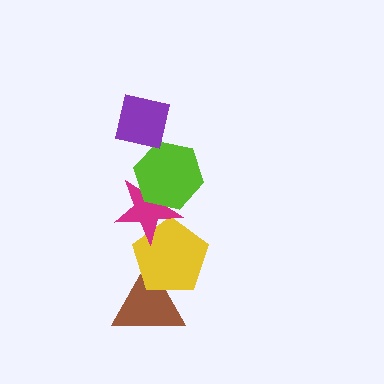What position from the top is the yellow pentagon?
The yellow pentagon is 4th from the top.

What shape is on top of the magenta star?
The lime hexagon is on top of the magenta star.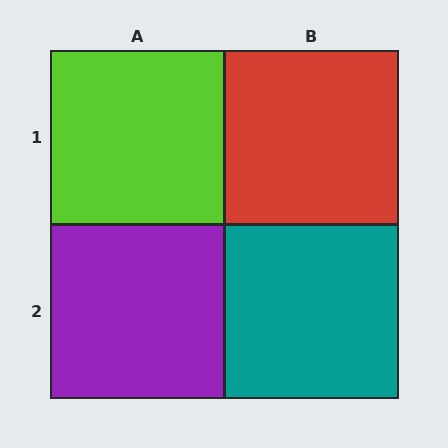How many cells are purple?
1 cell is purple.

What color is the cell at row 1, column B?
Red.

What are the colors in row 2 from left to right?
Purple, teal.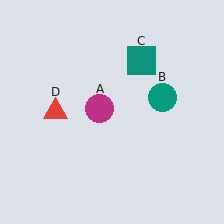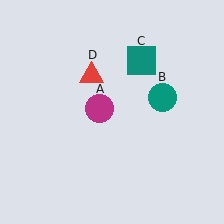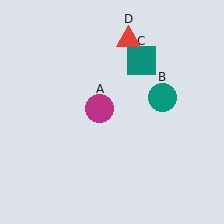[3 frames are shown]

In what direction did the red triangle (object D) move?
The red triangle (object D) moved up and to the right.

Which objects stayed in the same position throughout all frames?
Magenta circle (object A) and teal circle (object B) and teal square (object C) remained stationary.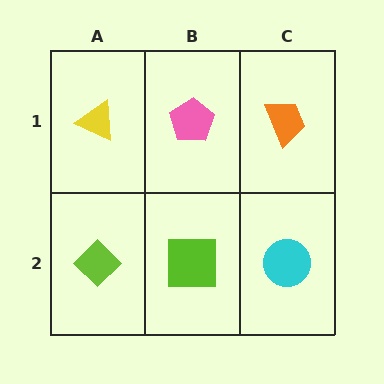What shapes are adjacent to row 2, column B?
A pink pentagon (row 1, column B), a lime diamond (row 2, column A), a cyan circle (row 2, column C).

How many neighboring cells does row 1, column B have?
3.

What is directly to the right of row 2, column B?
A cyan circle.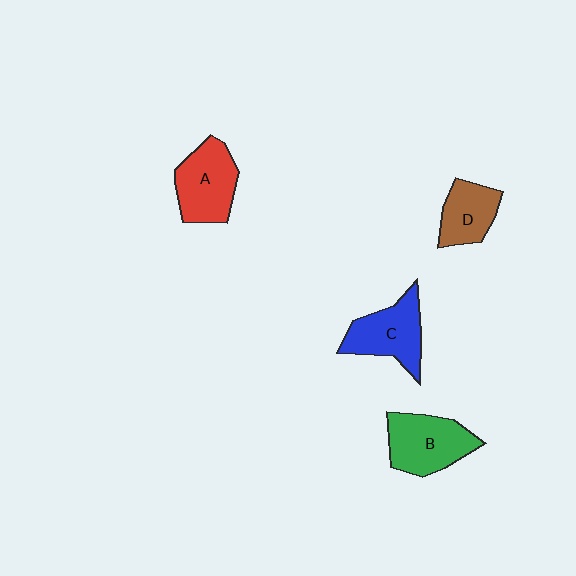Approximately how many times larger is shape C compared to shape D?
Approximately 1.3 times.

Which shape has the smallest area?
Shape D (brown).